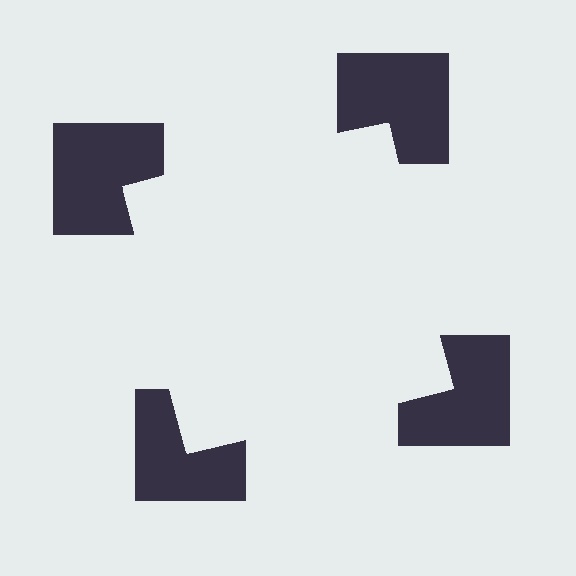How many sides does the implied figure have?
4 sides.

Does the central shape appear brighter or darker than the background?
It typically appears slightly brighter than the background, even though no actual brightness change is drawn.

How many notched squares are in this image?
There are 4 — one at each vertex of the illusory square.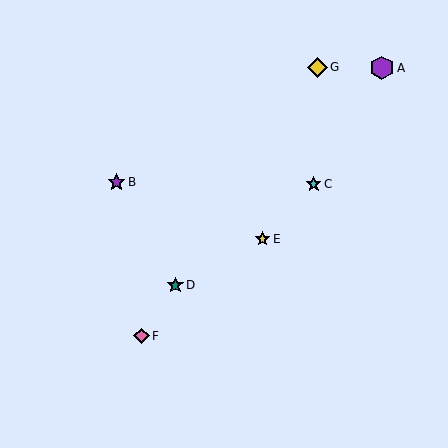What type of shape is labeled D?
Shape D is a teal star.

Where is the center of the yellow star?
The center of the yellow star is at (262, 239).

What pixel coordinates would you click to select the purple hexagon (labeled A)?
Click at (382, 68) to select the purple hexagon A.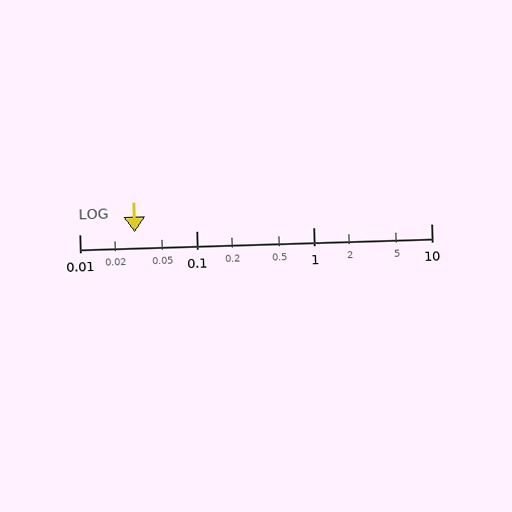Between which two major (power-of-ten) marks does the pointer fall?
The pointer is between 0.01 and 0.1.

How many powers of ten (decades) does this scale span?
The scale spans 3 decades, from 0.01 to 10.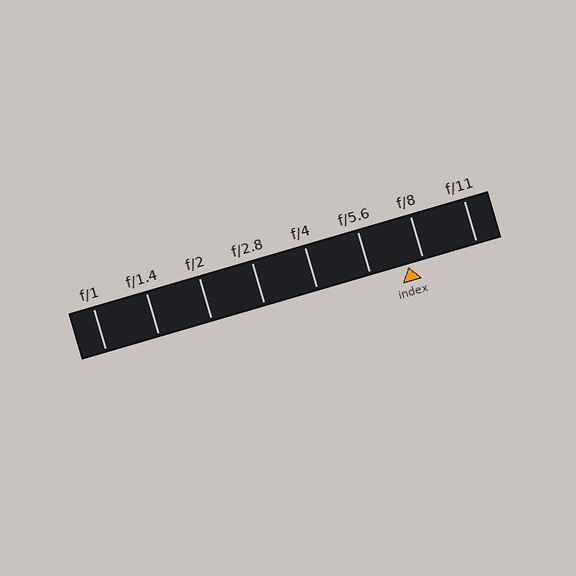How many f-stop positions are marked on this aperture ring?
There are 8 f-stop positions marked.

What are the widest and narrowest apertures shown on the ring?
The widest aperture shown is f/1 and the narrowest is f/11.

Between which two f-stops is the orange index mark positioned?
The index mark is between f/5.6 and f/8.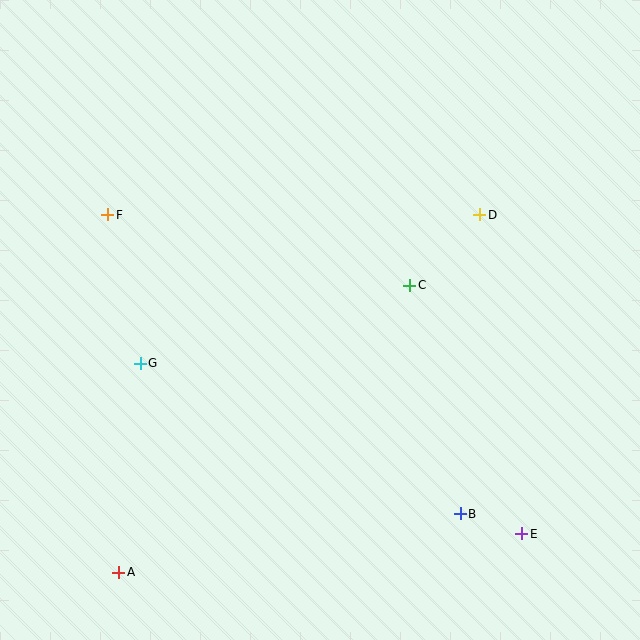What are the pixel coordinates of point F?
Point F is at (108, 215).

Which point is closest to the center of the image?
Point C at (410, 285) is closest to the center.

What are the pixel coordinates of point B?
Point B is at (460, 514).